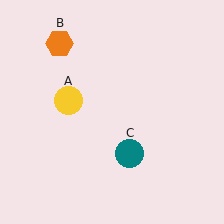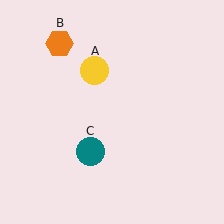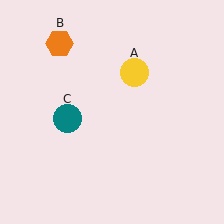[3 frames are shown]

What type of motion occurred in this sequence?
The yellow circle (object A), teal circle (object C) rotated clockwise around the center of the scene.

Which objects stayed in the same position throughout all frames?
Orange hexagon (object B) remained stationary.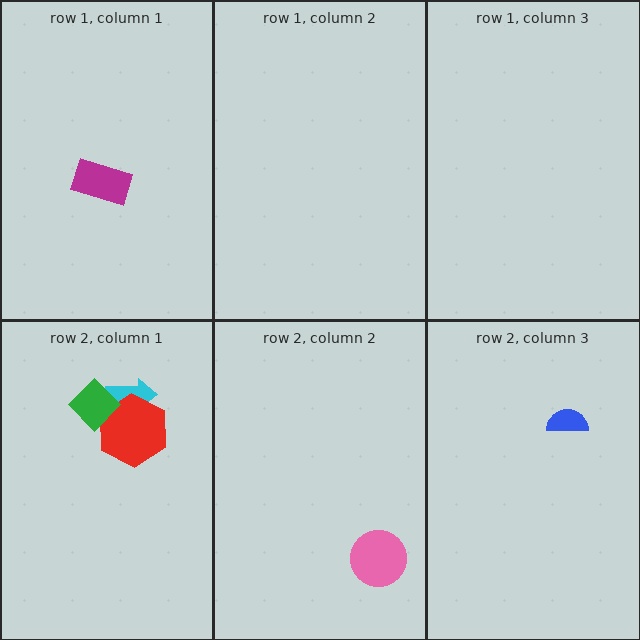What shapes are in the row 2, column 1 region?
The cyan arrow, the red hexagon, the green diamond.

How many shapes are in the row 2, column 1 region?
3.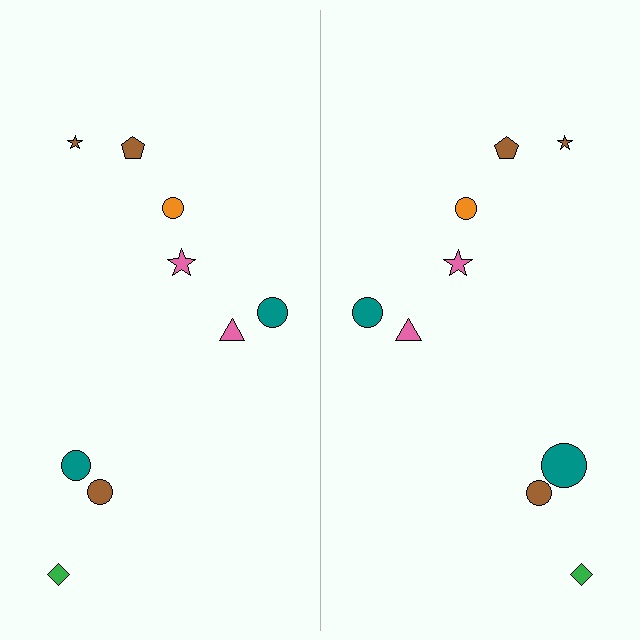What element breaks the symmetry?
The teal circle on the right side has a different size than its mirror counterpart.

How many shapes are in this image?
There are 18 shapes in this image.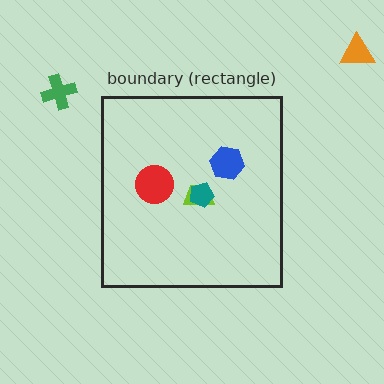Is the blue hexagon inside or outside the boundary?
Inside.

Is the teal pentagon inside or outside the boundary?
Inside.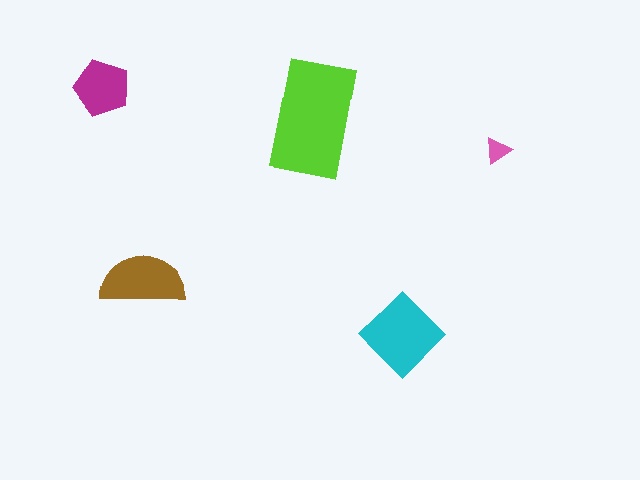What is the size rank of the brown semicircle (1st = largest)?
3rd.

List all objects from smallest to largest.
The pink triangle, the magenta pentagon, the brown semicircle, the cyan diamond, the lime rectangle.